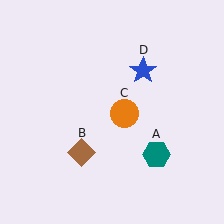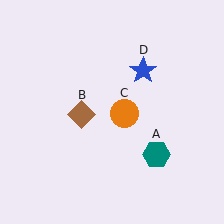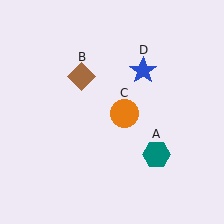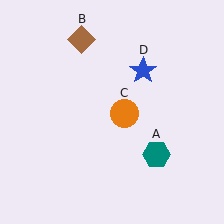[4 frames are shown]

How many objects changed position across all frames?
1 object changed position: brown diamond (object B).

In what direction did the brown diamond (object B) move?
The brown diamond (object B) moved up.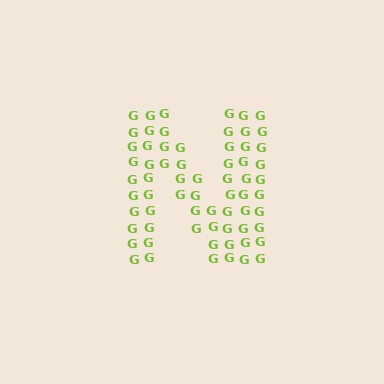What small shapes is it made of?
It is made of small letter G's.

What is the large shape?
The large shape is the letter N.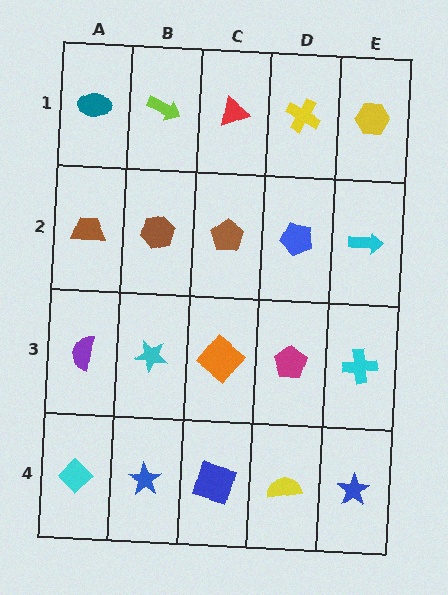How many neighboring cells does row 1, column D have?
3.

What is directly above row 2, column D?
A yellow cross.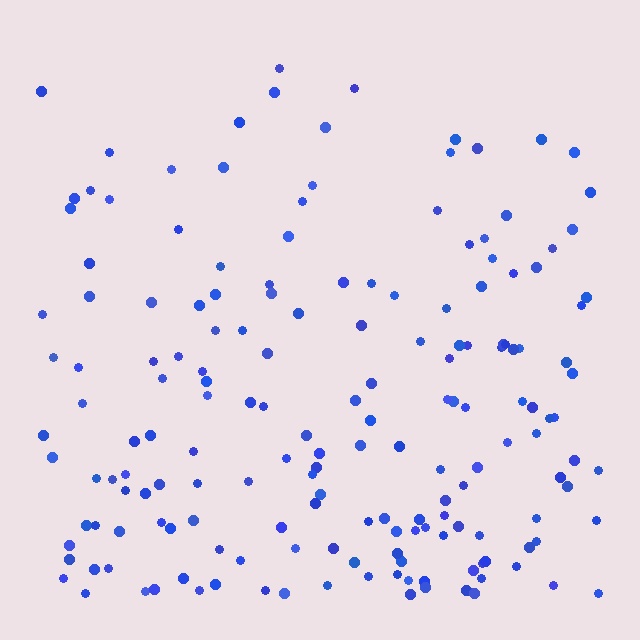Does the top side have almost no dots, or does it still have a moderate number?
Still a moderate number, just noticeably fewer than the bottom.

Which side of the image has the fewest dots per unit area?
The top.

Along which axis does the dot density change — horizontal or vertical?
Vertical.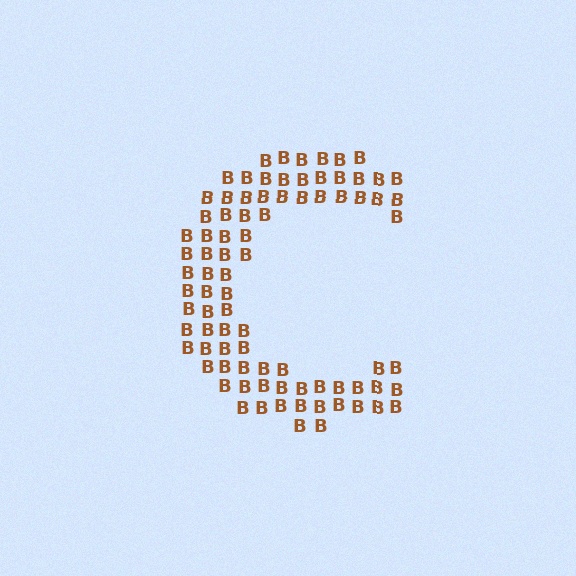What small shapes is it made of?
It is made of small letter B's.